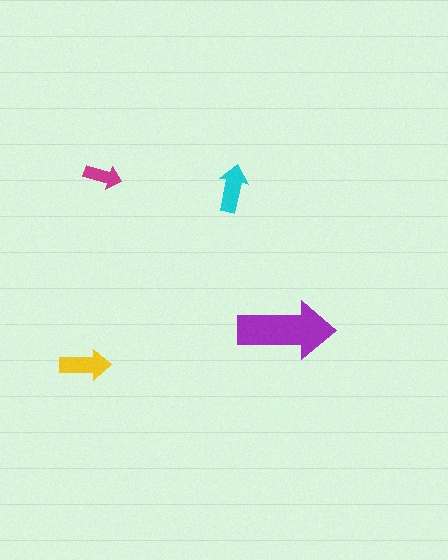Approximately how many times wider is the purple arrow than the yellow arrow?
About 2 times wider.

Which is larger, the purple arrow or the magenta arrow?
The purple one.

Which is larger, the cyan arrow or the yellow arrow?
The yellow one.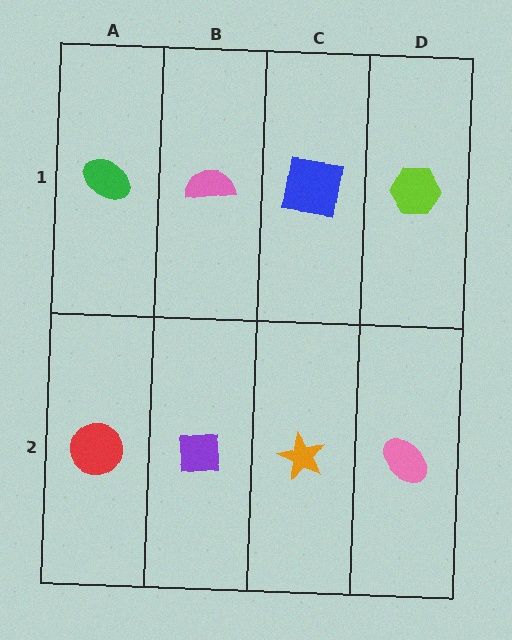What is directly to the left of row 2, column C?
A purple square.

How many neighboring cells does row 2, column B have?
3.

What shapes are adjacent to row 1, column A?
A red circle (row 2, column A), a pink semicircle (row 1, column B).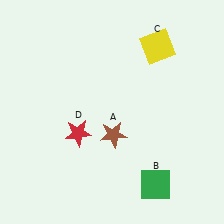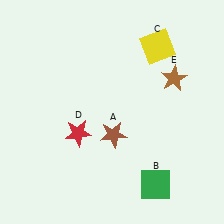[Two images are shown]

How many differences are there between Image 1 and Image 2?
There is 1 difference between the two images.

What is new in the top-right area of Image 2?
A brown star (E) was added in the top-right area of Image 2.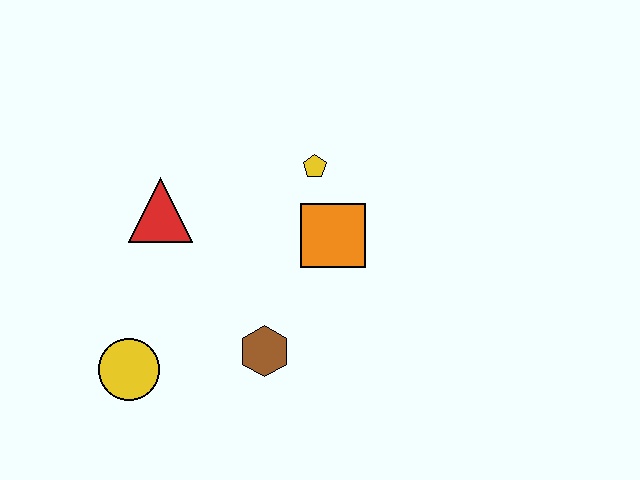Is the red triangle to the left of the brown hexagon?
Yes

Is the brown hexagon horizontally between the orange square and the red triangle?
Yes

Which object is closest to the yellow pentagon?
The orange square is closest to the yellow pentagon.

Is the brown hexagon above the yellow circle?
Yes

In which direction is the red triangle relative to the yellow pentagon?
The red triangle is to the left of the yellow pentagon.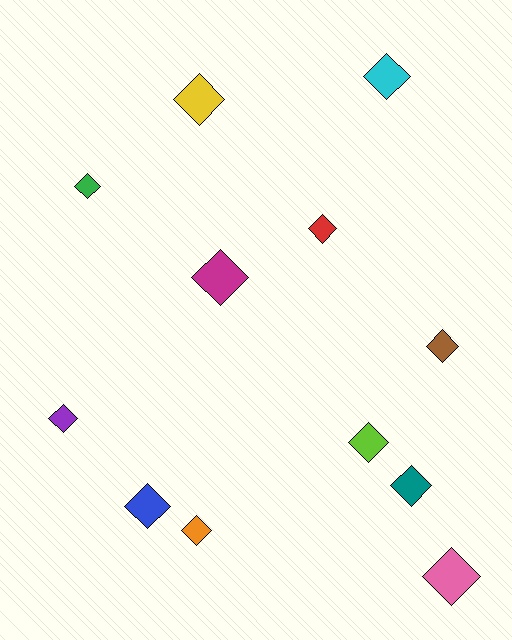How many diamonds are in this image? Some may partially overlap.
There are 12 diamonds.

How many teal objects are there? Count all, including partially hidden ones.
There is 1 teal object.